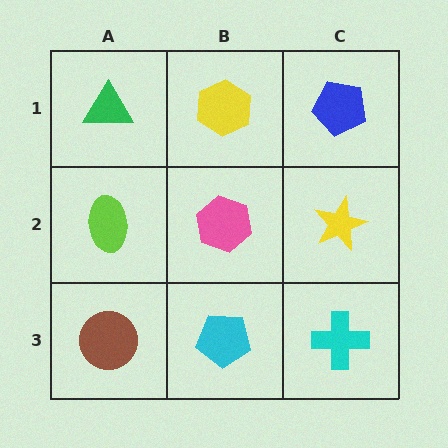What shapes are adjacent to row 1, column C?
A yellow star (row 2, column C), a yellow hexagon (row 1, column B).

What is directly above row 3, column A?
A lime ellipse.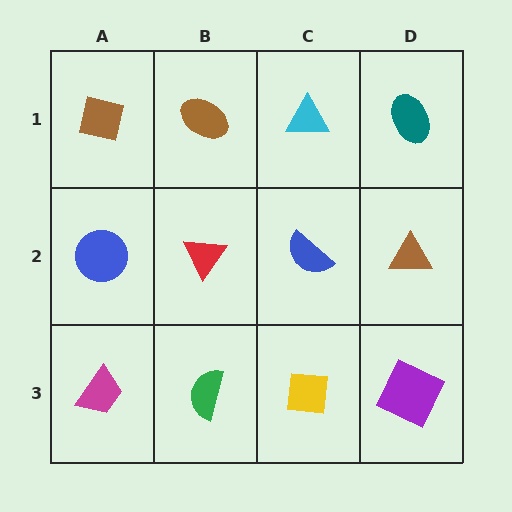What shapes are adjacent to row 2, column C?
A cyan triangle (row 1, column C), a yellow square (row 3, column C), a red triangle (row 2, column B), a brown triangle (row 2, column D).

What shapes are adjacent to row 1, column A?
A blue circle (row 2, column A), a brown ellipse (row 1, column B).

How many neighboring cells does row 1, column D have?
2.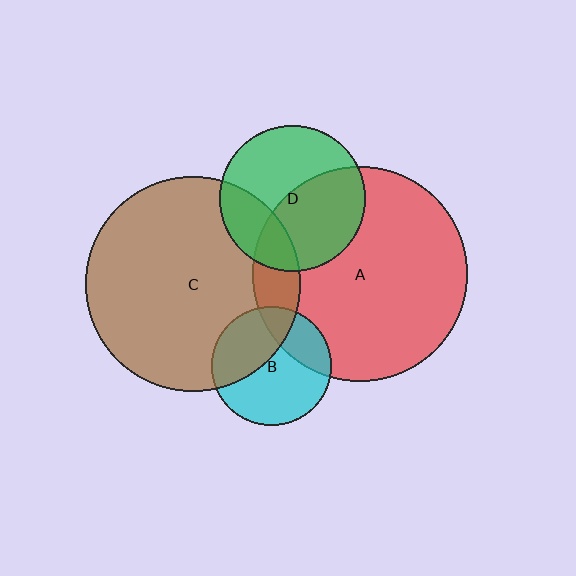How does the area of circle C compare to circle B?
Approximately 3.3 times.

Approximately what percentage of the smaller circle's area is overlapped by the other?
Approximately 50%.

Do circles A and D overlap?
Yes.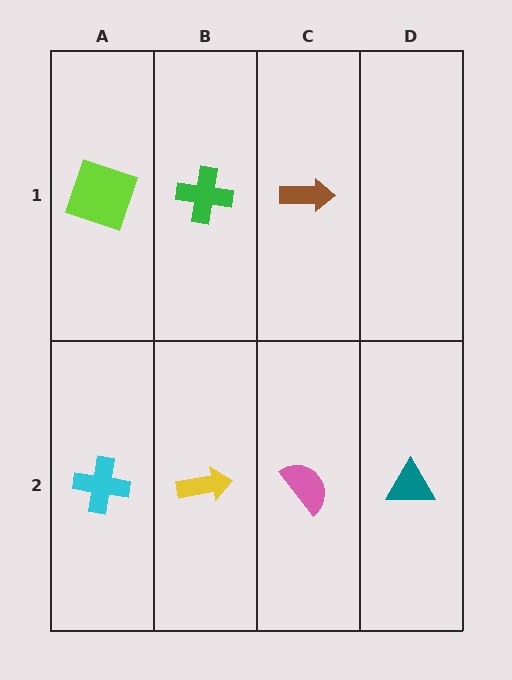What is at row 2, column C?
A pink semicircle.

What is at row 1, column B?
A green cross.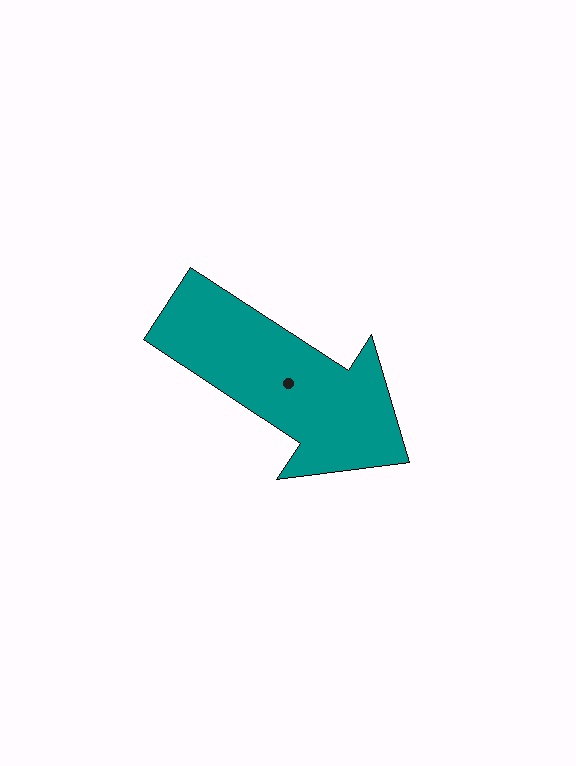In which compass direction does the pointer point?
Southeast.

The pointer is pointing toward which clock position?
Roughly 4 o'clock.